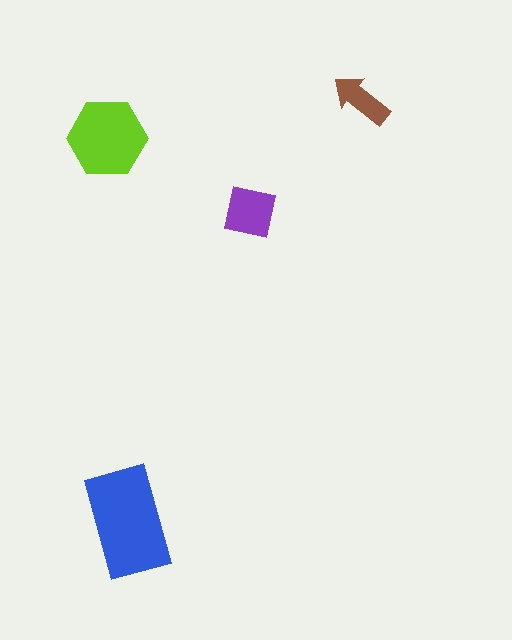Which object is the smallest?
The brown arrow.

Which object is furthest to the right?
The brown arrow is rightmost.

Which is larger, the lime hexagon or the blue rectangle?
The blue rectangle.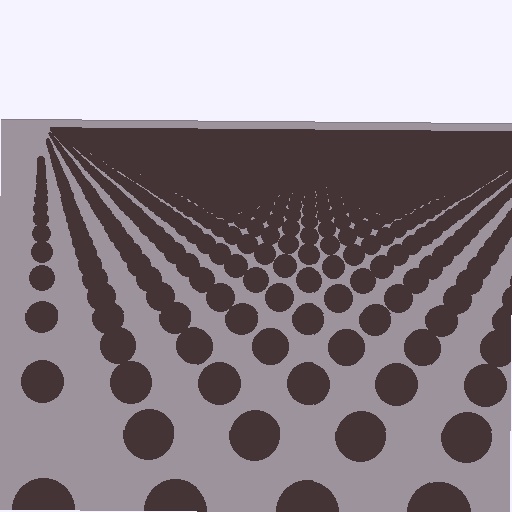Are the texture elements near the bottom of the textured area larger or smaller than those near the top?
Larger. Near the bottom, elements are closer to the viewer and appear at a bigger on-screen size.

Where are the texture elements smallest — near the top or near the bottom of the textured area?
Near the top.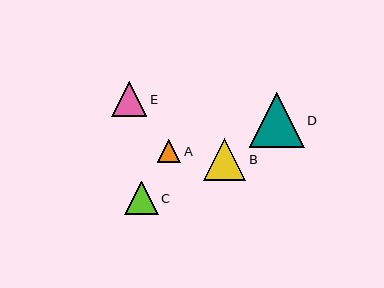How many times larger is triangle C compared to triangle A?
Triangle C is approximately 1.4 times the size of triangle A.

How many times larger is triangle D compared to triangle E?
Triangle D is approximately 1.6 times the size of triangle E.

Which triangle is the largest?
Triangle D is the largest with a size of approximately 55 pixels.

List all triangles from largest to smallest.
From largest to smallest: D, B, E, C, A.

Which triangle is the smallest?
Triangle A is the smallest with a size of approximately 23 pixels.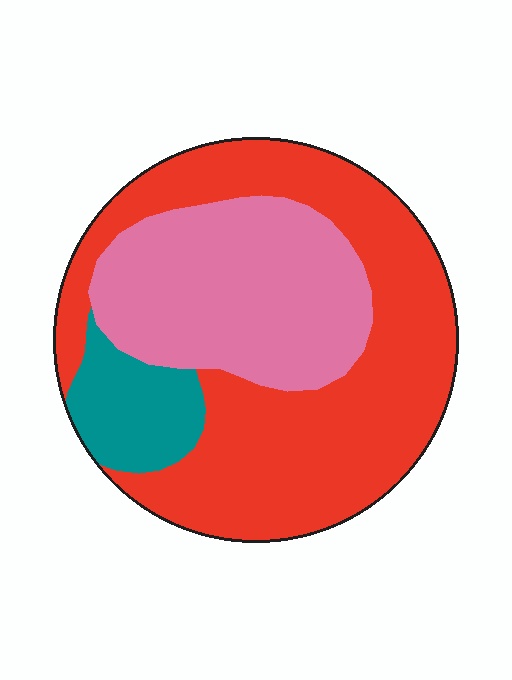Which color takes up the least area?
Teal, at roughly 10%.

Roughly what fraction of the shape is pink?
Pink takes up between a quarter and a half of the shape.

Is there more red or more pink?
Red.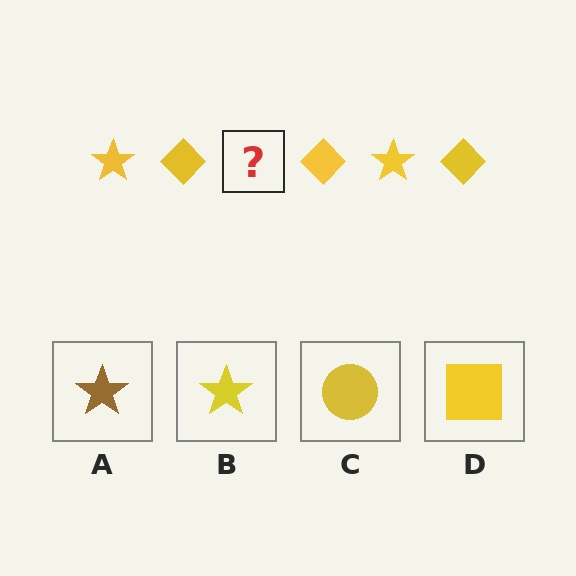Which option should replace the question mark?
Option B.